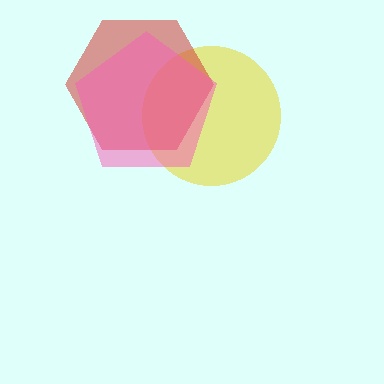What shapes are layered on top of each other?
The layered shapes are: a yellow circle, a red hexagon, a pink pentagon.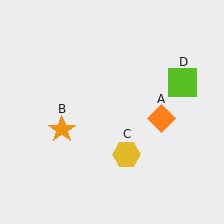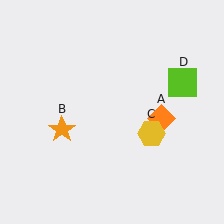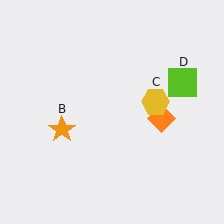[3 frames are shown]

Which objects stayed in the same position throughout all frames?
Orange diamond (object A) and orange star (object B) and lime square (object D) remained stationary.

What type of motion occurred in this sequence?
The yellow hexagon (object C) rotated counterclockwise around the center of the scene.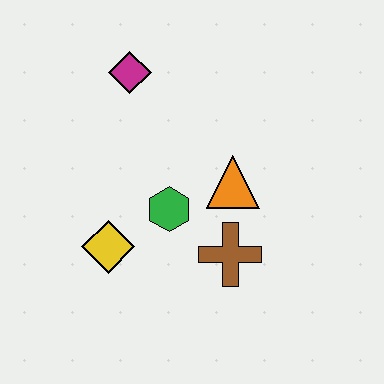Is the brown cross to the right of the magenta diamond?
Yes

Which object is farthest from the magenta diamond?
The brown cross is farthest from the magenta diamond.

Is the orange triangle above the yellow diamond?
Yes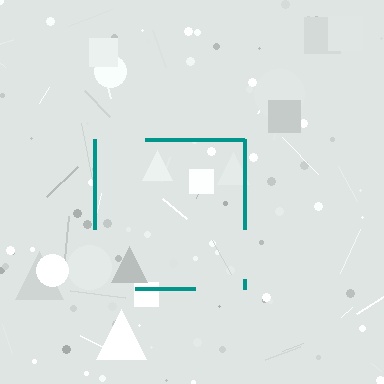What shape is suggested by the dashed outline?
The dashed outline suggests a square.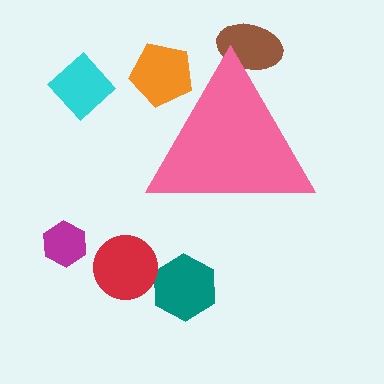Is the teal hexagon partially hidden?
No, the teal hexagon is fully visible.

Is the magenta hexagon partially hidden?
No, the magenta hexagon is fully visible.